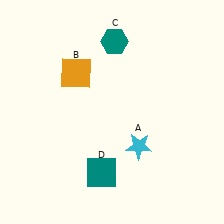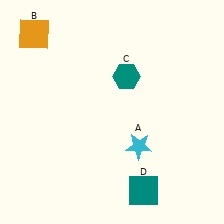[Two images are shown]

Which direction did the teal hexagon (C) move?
The teal hexagon (C) moved down.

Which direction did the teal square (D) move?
The teal square (D) moved right.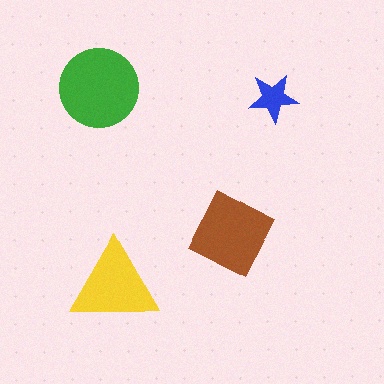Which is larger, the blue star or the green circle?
The green circle.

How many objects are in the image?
There are 4 objects in the image.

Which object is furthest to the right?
The blue star is rightmost.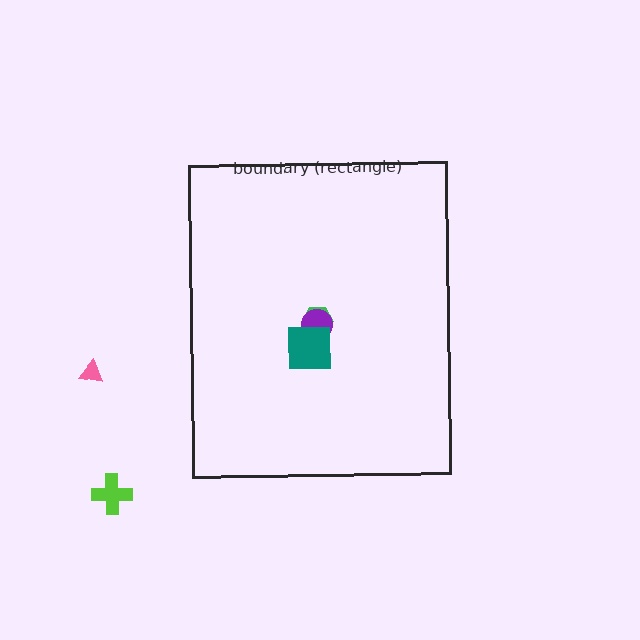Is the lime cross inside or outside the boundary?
Outside.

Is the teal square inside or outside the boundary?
Inside.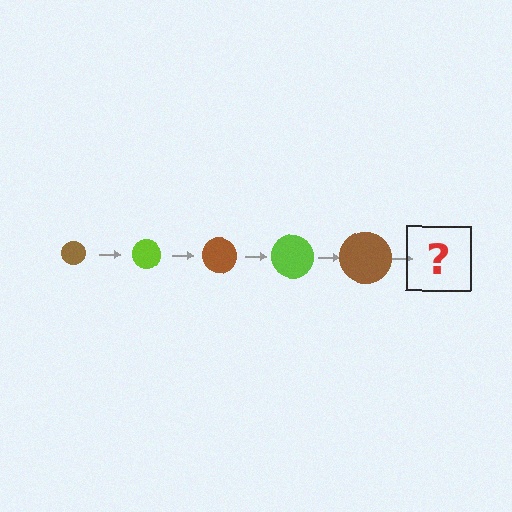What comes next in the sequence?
The next element should be a lime circle, larger than the previous one.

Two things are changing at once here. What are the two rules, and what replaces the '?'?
The two rules are that the circle grows larger each step and the color cycles through brown and lime. The '?' should be a lime circle, larger than the previous one.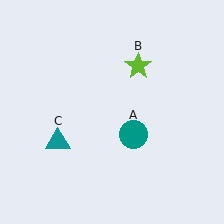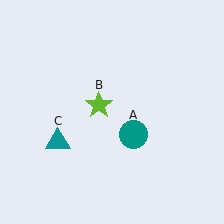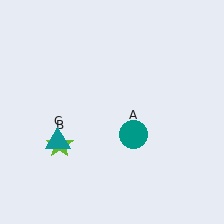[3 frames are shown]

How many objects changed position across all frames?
1 object changed position: lime star (object B).